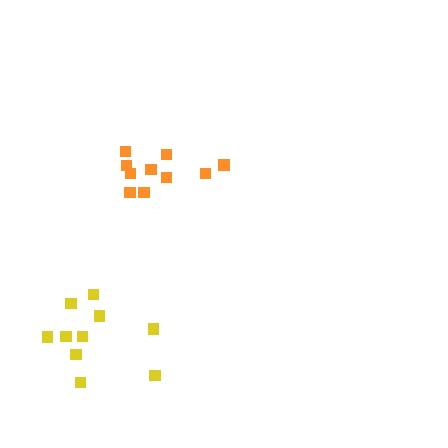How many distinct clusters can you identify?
There are 2 distinct clusters.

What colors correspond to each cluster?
The clusters are colored: orange, yellow.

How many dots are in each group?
Group 1: 10 dots, Group 2: 10 dots (20 total).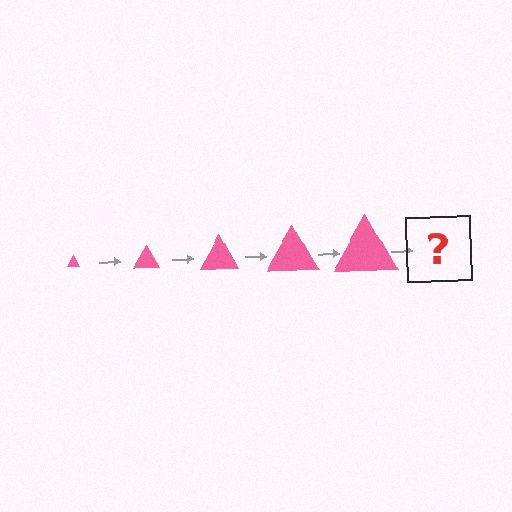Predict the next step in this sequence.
The next step is a pink triangle, larger than the previous one.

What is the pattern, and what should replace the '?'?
The pattern is that the triangle gets progressively larger each step. The '?' should be a pink triangle, larger than the previous one.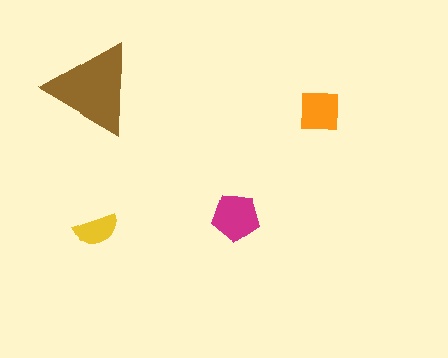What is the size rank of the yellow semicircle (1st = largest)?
4th.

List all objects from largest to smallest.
The brown triangle, the magenta pentagon, the orange square, the yellow semicircle.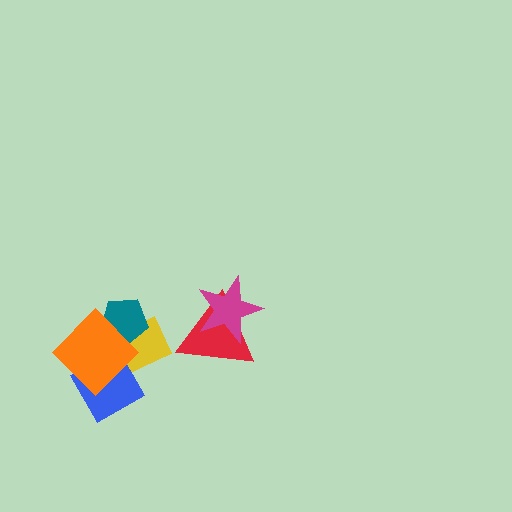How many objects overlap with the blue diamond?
2 objects overlap with the blue diamond.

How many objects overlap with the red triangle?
1 object overlaps with the red triangle.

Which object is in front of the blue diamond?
The orange diamond is in front of the blue diamond.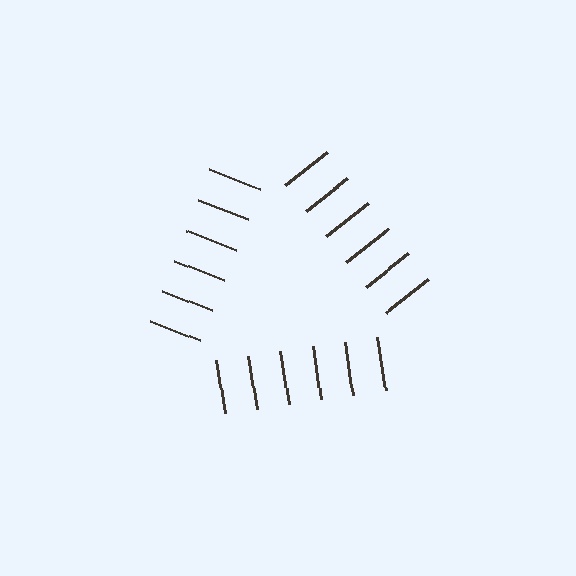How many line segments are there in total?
18 — 6 along each of the 3 edges.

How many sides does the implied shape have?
3 sides — the line-ends trace a triangle.